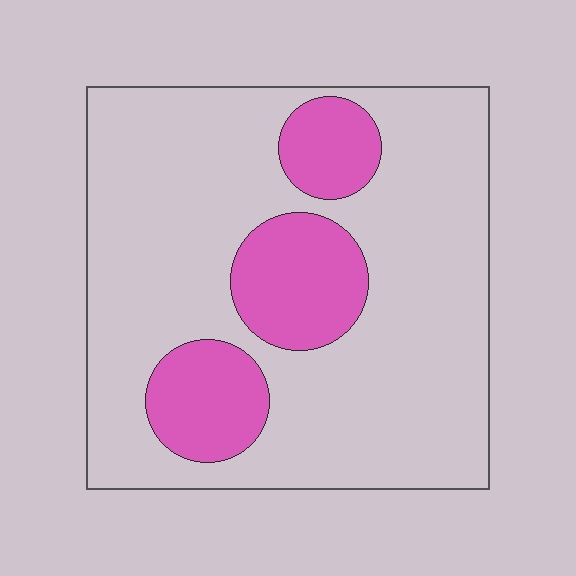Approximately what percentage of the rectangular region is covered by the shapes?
Approximately 20%.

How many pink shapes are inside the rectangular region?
3.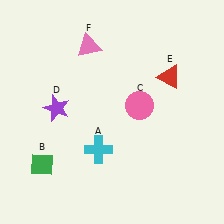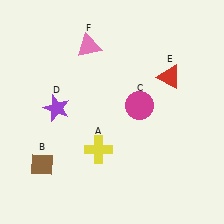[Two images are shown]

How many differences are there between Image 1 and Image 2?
There are 3 differences between the two images.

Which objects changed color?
A changed from cyan to yellow. B changed from green to brown. C changed from pink to magenta.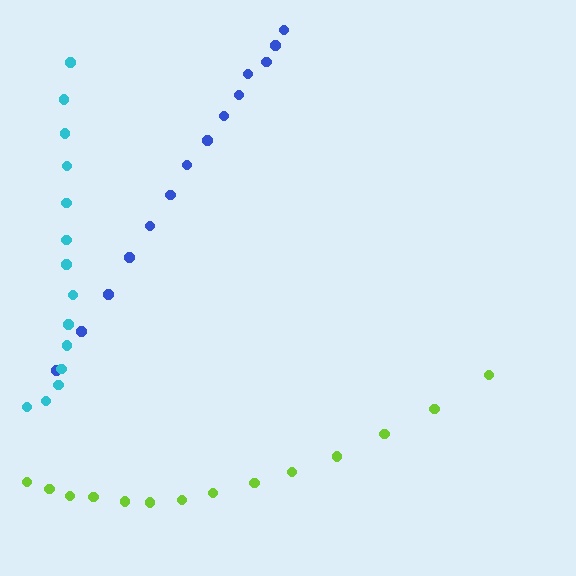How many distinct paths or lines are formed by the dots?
There are 3 distinct paths.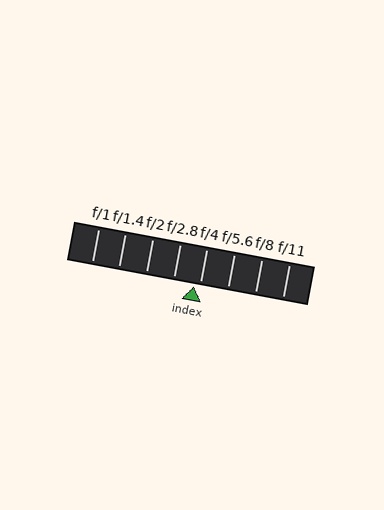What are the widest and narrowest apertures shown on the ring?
The widest aperture shown is f/1 and the narrowest is f/11.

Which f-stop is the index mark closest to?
The index mark is closest to f/4.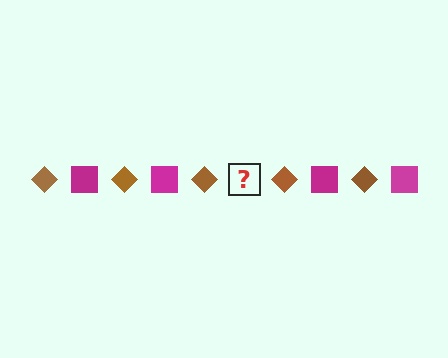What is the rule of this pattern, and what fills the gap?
The rule is that the pattern alternates between brown diamond and magenta square. The gap should be filled with a magenta square.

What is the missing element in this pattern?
The missing element is a magenta square.